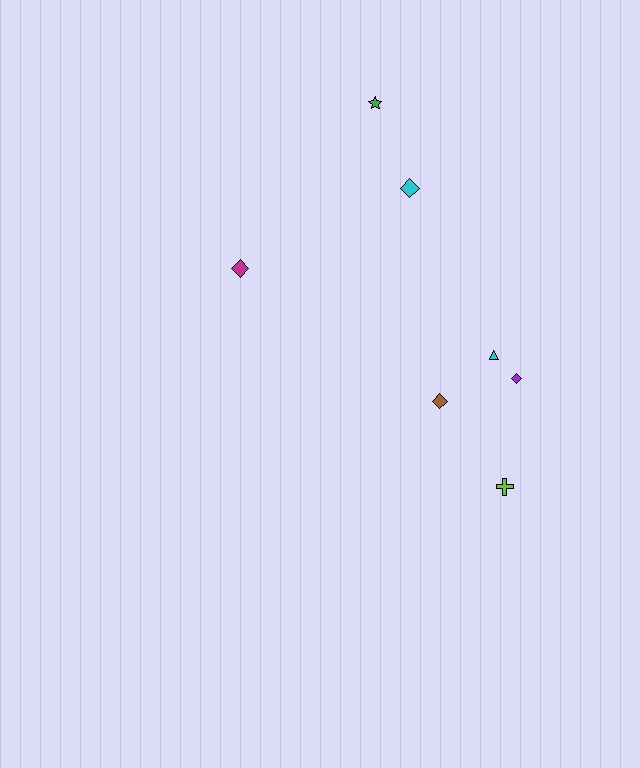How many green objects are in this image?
There is 1 green object.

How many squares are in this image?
There are no squares.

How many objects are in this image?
There are 7 objects.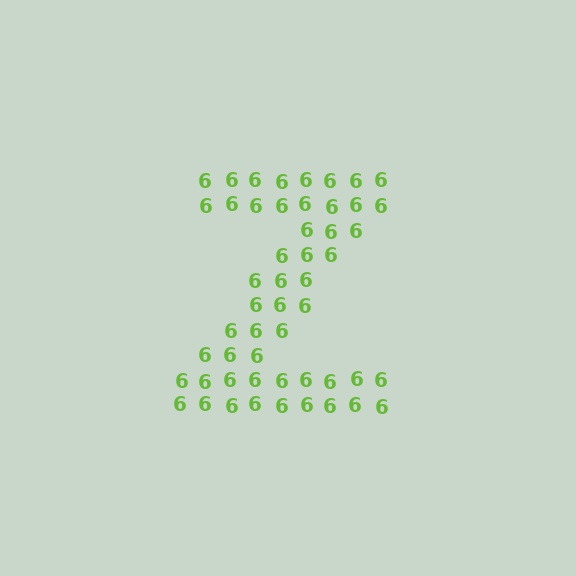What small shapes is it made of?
It is made of small digit 6's.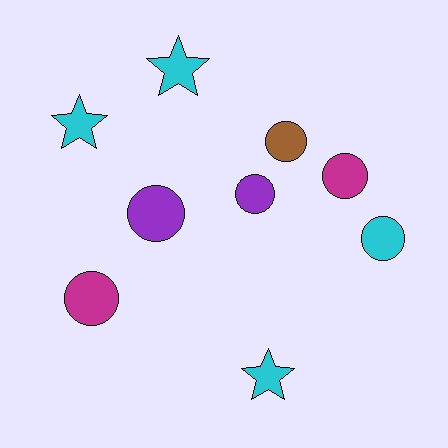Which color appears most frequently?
Cyan, with 4 objects.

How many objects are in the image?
There are 9 objects.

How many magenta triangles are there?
There are no magenta triangles.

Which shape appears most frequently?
Circle, with 6 objects.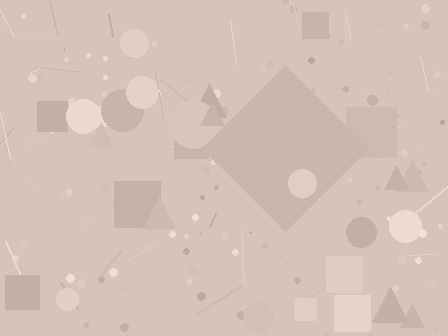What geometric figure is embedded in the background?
A diamond is embedded in the background.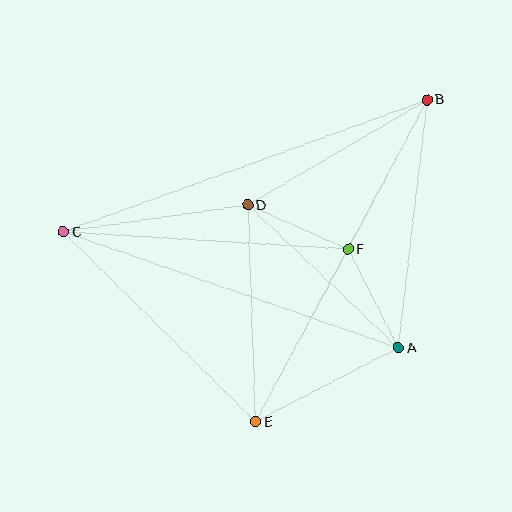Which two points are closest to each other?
Points D and F are closest to each other.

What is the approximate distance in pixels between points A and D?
The distance between A and D is approximately 208 pixels.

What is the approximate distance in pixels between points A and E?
The distance between A and E is approximately 160 pixels.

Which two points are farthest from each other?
Points B and C are farthest from each other.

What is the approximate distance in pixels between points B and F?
The distance between B and F is approximately 169 pixels.